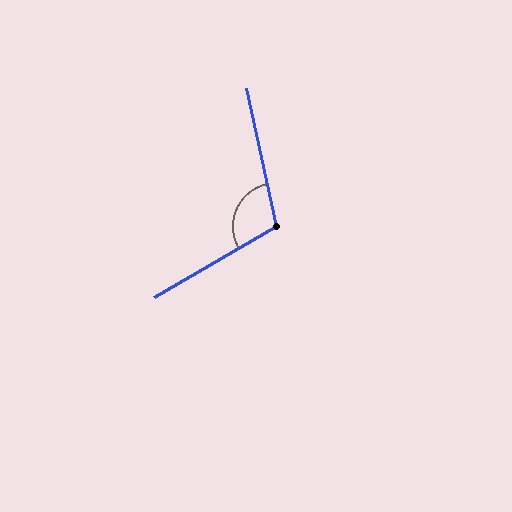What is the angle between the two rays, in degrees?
Approximately 108 degrees.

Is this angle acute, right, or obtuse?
It is obtuse.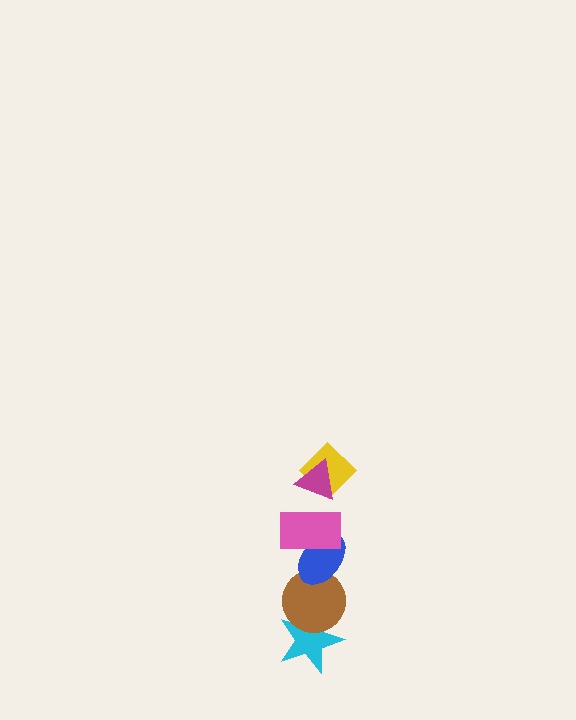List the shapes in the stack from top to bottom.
From top to bottom: the magenta triangle, the yellow diamond, the pink rectangle, the blue ellipse, the brown circle, the cyan star.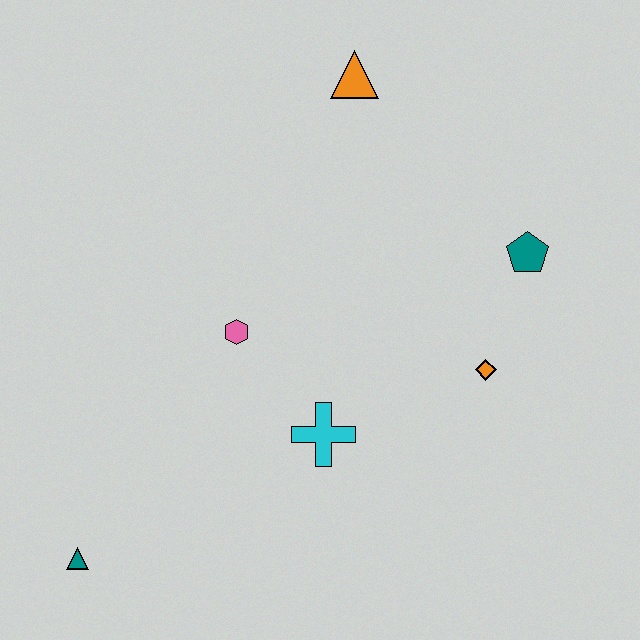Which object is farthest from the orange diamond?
The teal triangle is farthest from the orange diamond.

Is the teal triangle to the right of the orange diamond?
No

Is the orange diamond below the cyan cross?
No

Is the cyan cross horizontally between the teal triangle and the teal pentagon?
Yes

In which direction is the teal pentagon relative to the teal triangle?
The teal pentagon is to the right of the teal triangle.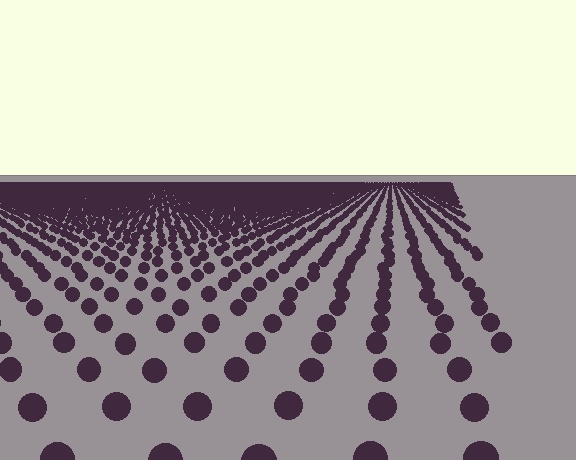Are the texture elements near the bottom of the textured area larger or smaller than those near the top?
Larger. Near the bottom, elements are closer to the viewer and appear at a bigger on-screen size.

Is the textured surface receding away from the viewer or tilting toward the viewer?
The surface is receding away from the viewer. Texture elements get smaller and denser toward the top.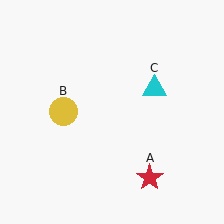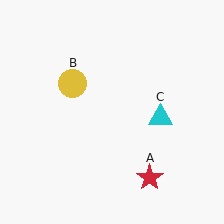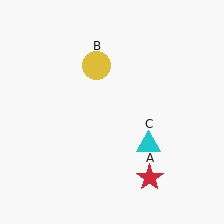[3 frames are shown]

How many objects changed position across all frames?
2 objects changed position: yellow circle (object B), cyan triangle (object C).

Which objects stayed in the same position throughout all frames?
Red star (object A) remained stationary.